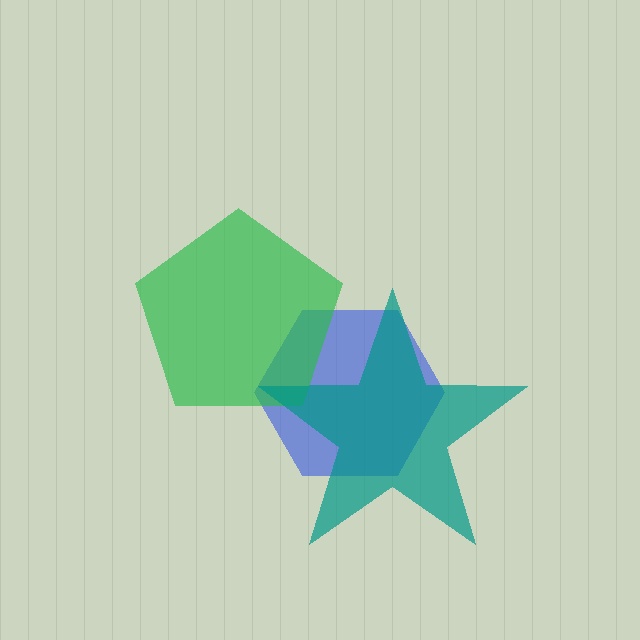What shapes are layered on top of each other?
The layered shapes are: a blue hexagon, a green pentagon, a teal star.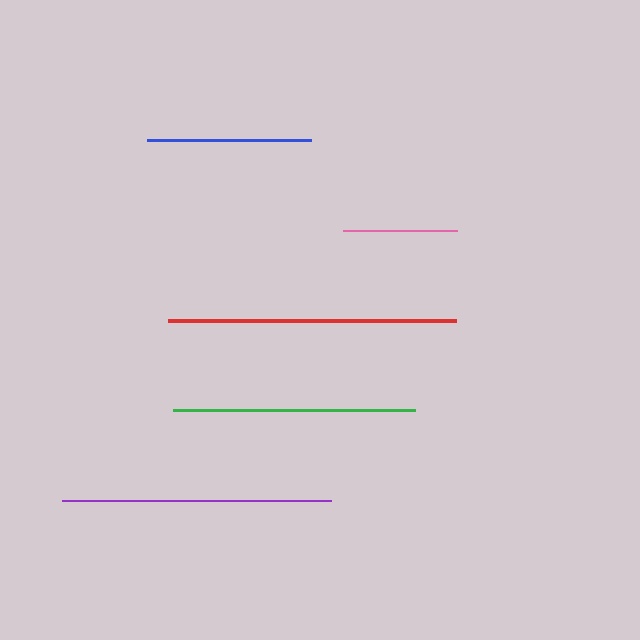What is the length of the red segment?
The red segment is approximately 288 pixels long.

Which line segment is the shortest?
The pink line is the shortest at approximately 114 pixels.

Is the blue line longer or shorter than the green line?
The green line is longer than the blue line.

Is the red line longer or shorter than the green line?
The red line is longer than the green line.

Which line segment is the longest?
The red line is the longest at approximately 288 pixels.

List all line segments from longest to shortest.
From longest to shortest: red, purple, green, blue, pink.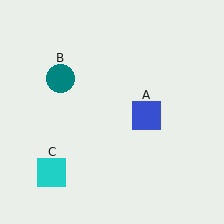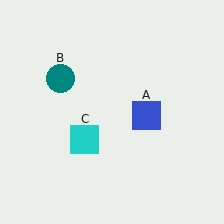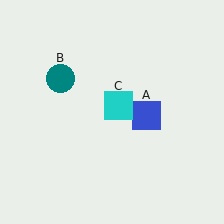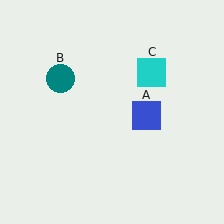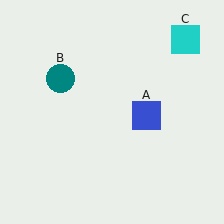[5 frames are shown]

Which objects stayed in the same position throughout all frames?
Blue square (object A) and teal circle (object B) remained stationary.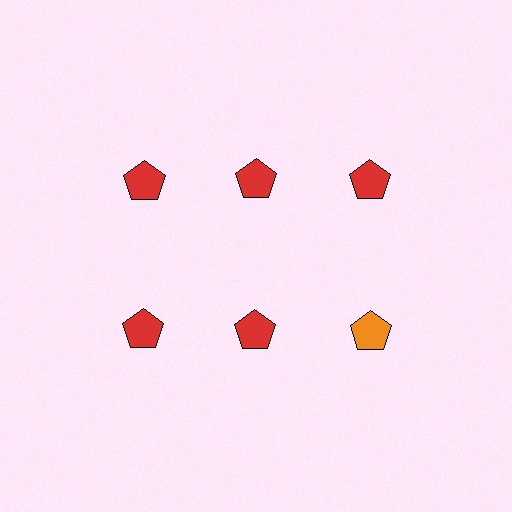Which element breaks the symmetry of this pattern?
The orange pentagon in the second row, center column breaks the symmetry. All other shapes are red pentagons.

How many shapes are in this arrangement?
There are 6 shapes arranged in a grid pattern.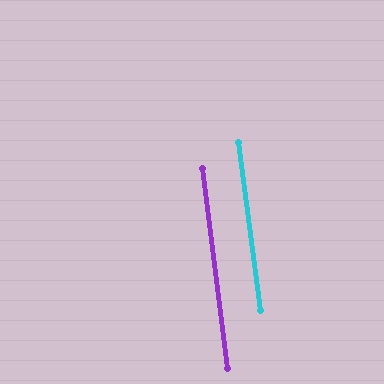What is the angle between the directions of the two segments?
Approximately 0 degrees.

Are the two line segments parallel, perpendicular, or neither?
Parallel — their directions differ by only 0.5°.